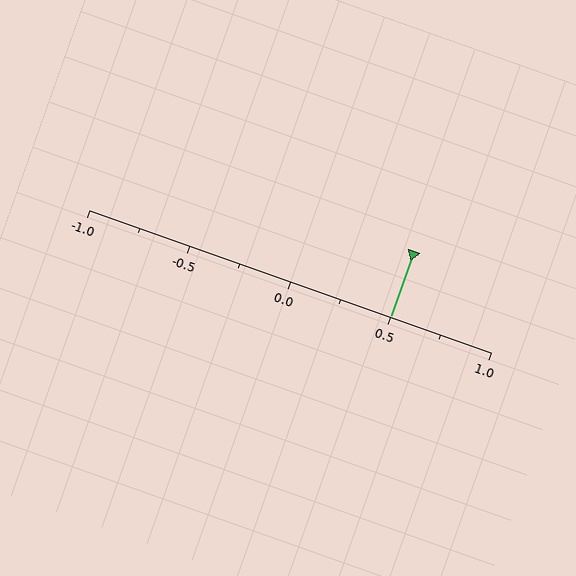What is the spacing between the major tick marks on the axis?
The major ticks are spaced 0.5 apart.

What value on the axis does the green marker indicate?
The marker indicates approximately 0.5.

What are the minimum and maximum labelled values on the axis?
The axis runs from -1.0 to 1.0.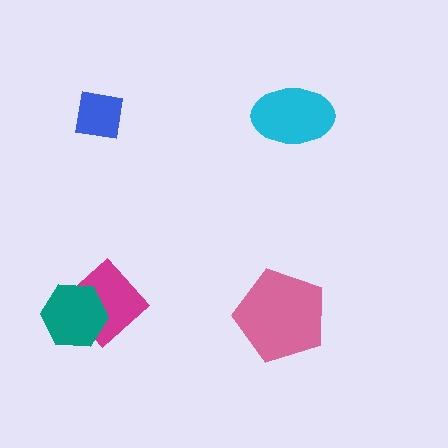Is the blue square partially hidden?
No, no other shape covers it.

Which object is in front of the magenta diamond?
The teal hexagon is in front of the magenta diamond.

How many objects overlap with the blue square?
0 objects overlap with the blue square.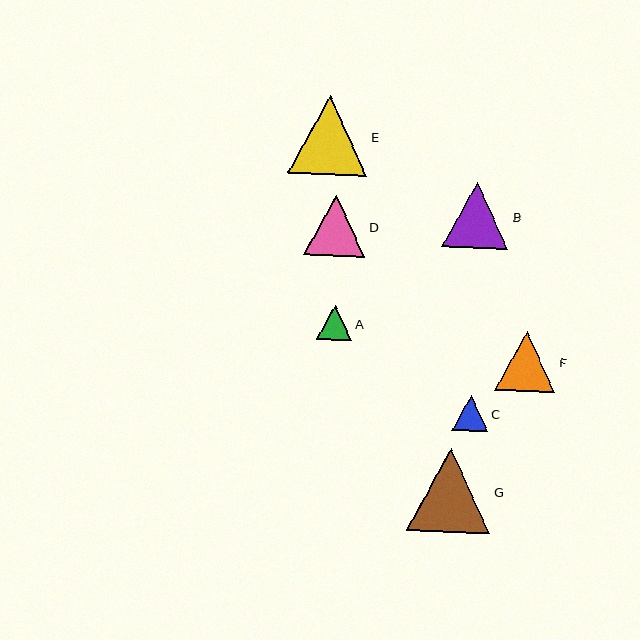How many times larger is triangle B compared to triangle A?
Triangle B is approximately 1.9 times the size of triangle A.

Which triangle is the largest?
Triangle G is the largest with a size of approximately 83 pixels.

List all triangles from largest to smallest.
From largest to smallest: G, E, B, D, F, C, A.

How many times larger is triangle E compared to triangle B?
Triangle E is approximately 1.2 times the size of triangle B.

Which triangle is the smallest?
Triangle A is the smallest with a size of approximately 35 pixels.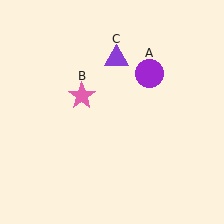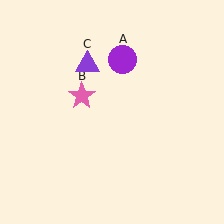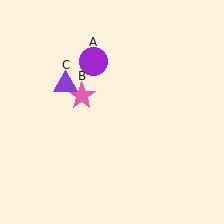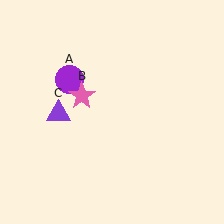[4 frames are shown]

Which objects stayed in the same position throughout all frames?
Pink star (object B) remained stationary.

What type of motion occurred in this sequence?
The purple circle (object A), purple triangle (object C) rotated counterclockwise around the center of the scene.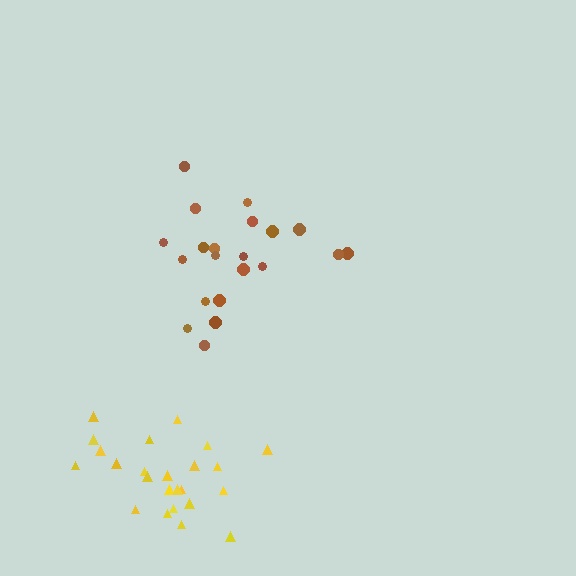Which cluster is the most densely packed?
Yellow.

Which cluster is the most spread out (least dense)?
Brown.